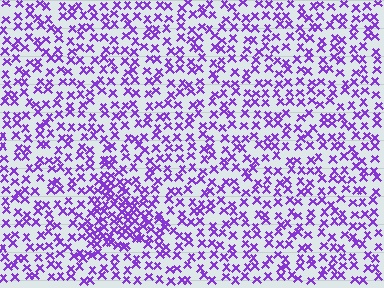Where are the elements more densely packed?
The elements are more densely packed inside the triangle boundary.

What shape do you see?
I see a triangle.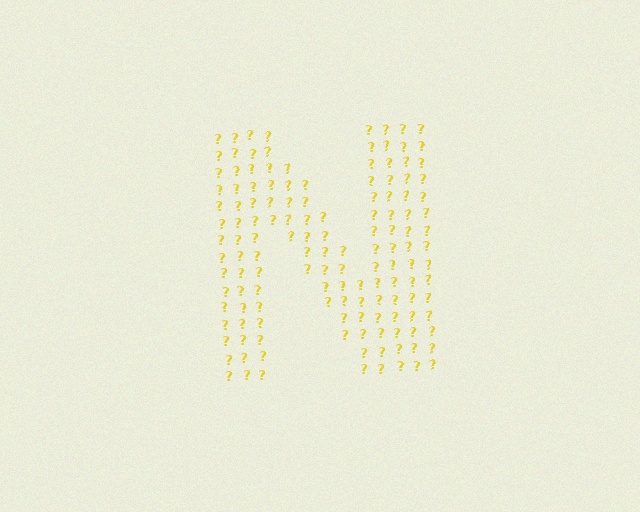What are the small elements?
The small elements are question marks.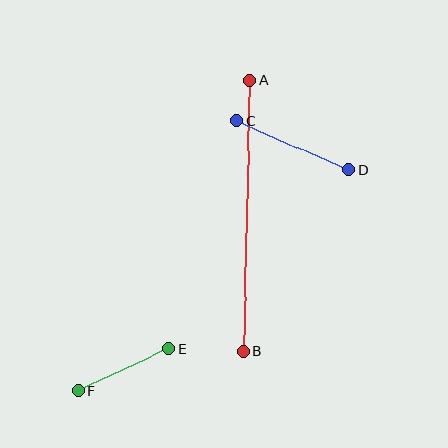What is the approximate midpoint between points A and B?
The midpoint is at approximately (246, 216) pixels.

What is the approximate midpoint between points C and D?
The midpoint is at approximately (293, 145) pixels.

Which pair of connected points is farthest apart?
Points A and B are farthest apart.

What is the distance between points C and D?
The distance is approximately 122 pixels.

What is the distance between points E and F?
The distance is approximately 99 pixels.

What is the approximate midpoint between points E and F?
The midpoint is at approximately (124, 370) pixels.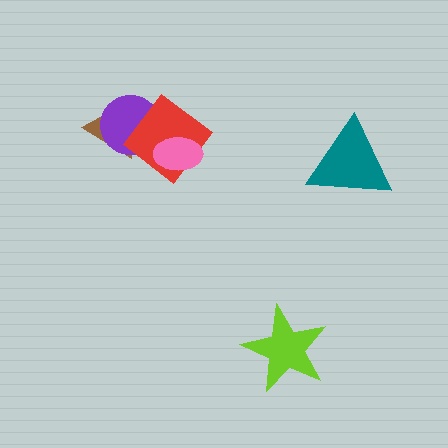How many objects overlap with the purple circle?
2 objects overlap with the purple circle.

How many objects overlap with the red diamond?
3 objects overlap with the red diamond.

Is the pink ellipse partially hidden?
No, no other shape covers it.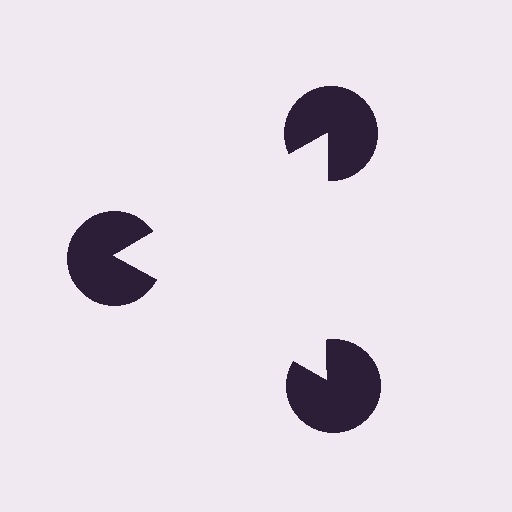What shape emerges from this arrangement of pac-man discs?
An illusory triangle — its edges are inferred from the aligned wedge cuts in the pac-man discs, not physically drawn.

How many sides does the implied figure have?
3 sides.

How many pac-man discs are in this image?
There are 3 — one at each vertex of the illusory triangle.